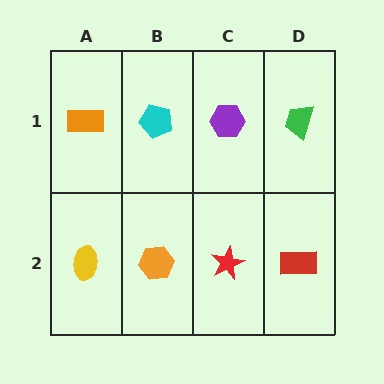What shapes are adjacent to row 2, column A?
An orange rectangle (row 1, column A), an orange hexagon (row 2, column B).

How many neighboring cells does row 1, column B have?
3.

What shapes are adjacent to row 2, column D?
A green trapezoid (row 1, column D), a red star (row 2, column C).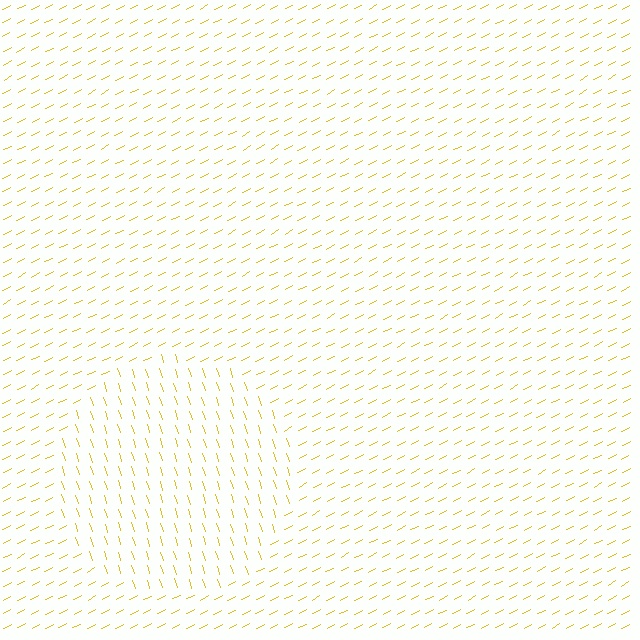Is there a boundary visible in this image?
Yes, there is a texture boundary formed by a change in line orientation.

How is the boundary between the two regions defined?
The boundary is defined purely by a change in line orientation (approximately 81 degrees difference). All lines are the same color and thickness.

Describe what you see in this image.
The image is filled with small yellow line segments. A circle region in the image has lines oriented differently from the surrounding lines, creating a visible texture boundary.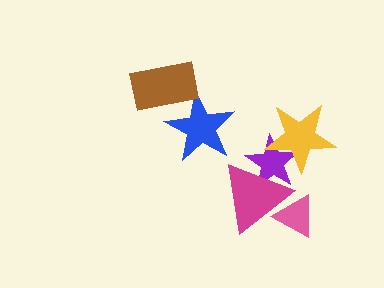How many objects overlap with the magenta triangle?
2 objects overlap with the magenta triangle.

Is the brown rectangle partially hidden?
No, no other shape covers it.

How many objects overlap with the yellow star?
1 object overlaps with the yellow star.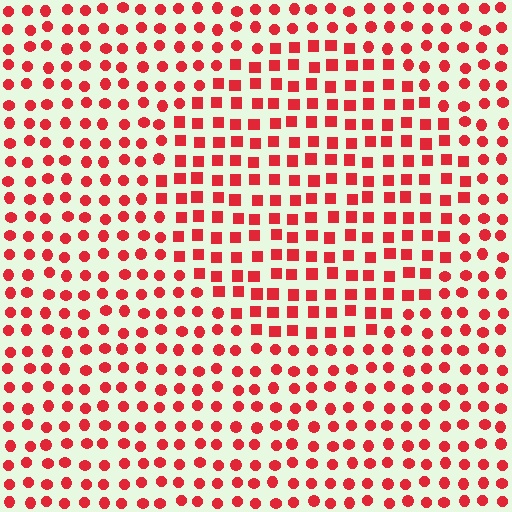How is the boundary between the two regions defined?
The boundary is defined by a change in element shape: squares inside vs. circles outside. All elements share the same color and spacing.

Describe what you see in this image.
The image is filled with small red elements arranged in a uniform grid. A circle-shaped region contains squares, while the surrounding area contains circles. The boundary is defined purely by the change in element shape.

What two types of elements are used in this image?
The image uses squares inside the circle region and circles outside it.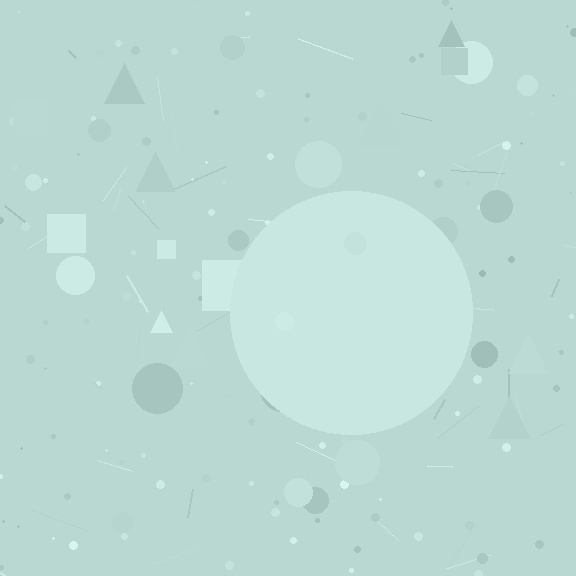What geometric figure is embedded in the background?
A circle is embedded in the background.